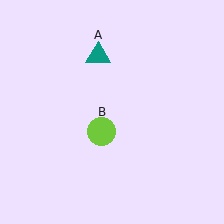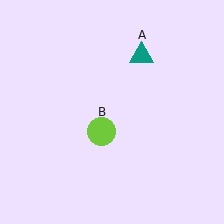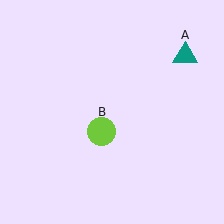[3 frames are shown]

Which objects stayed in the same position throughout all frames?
Lime circle (object B) remained stationary.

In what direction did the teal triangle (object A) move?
The teal triangle (object A) moved right.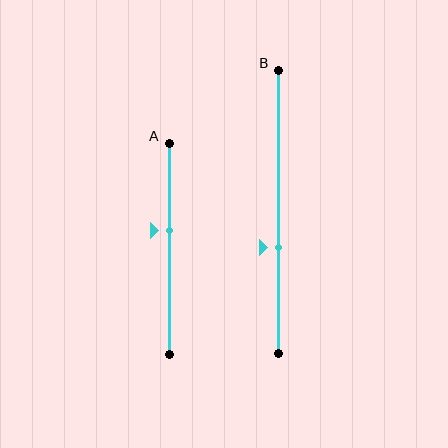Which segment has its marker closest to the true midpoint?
Segment A has its marker closest to the true midpoint.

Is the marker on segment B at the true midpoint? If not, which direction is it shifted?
No, the marker on segment B is shifted downward by about 12% of the segment length.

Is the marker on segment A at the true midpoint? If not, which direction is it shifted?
No, the marker on segment A is shifted upward by about 8% of the segment length.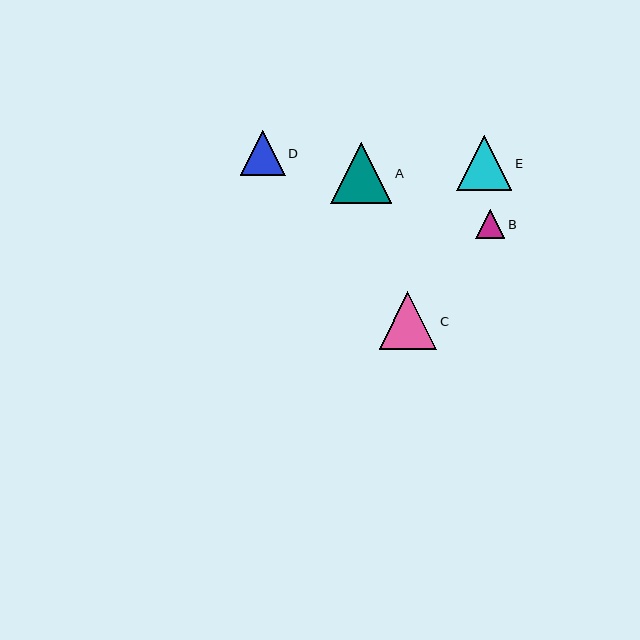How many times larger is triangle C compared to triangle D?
Triangle C is approximately 1.3 times the size of triangle D.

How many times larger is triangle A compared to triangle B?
Triangle A is approximately 2.1 times the size of triangle B.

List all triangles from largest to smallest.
From largest to smallest: A, C, E, D, B.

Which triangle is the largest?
Triangle A is the largest with a size of approximately 61 pixels.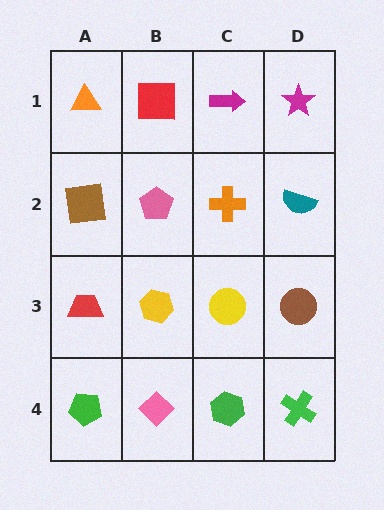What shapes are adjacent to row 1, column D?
A teal semicircle (row 2, column D), a magenta arrow (row 1, column C).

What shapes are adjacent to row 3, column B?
A pink pentagon (row 2, column B), a pink diamond (row 4, column B), a red trapezoid (row 3, column A), a yellow circle (row 3, column C).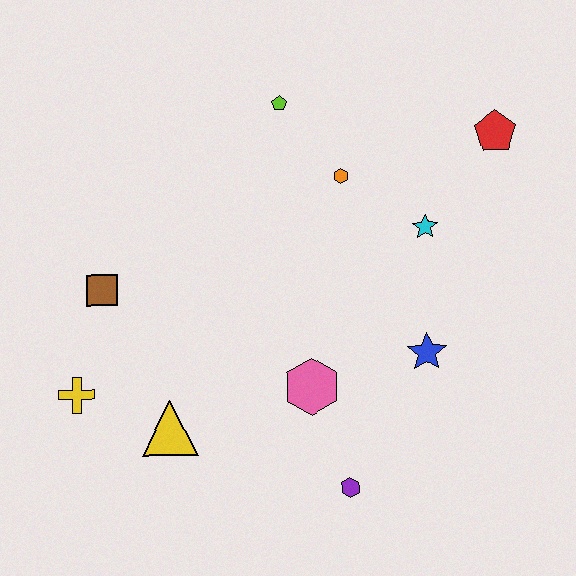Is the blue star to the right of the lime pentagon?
Yes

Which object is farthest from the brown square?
The red pentagon is farthest from the brown square.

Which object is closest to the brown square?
The yellow cross is closest to the brown square.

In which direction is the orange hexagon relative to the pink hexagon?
The orange hexagon is above the pink hexagon.